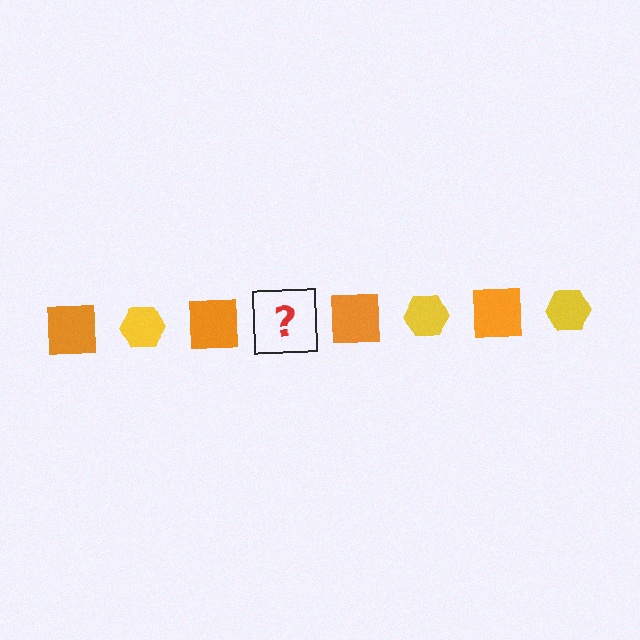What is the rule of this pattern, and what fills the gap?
The rule is that the pattern alternates between orange square and yellow hexagon. The gap should be filled with a yellow hexagon.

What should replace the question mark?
The question mark should be replaced with a yellow hexagon.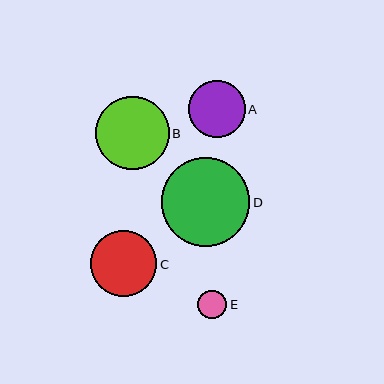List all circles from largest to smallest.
From largest to smallest: D, B, C, A, E.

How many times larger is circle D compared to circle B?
Circle D is approximately 1.2 times the size of circle B.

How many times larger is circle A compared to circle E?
Circle A is approximately 2.0 times the size of circle E.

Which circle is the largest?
Circle D is the largest with a size of approximately 89 pixels.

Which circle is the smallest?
Circle E is the smallest with a size of approximately 29 pixels.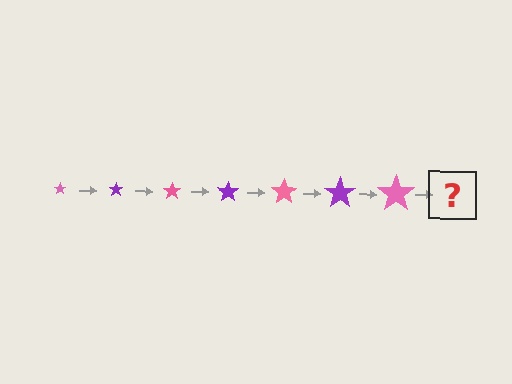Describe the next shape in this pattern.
It should be a purple star, larger than the previous one.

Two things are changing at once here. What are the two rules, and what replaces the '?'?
The two rules are that the star grows larger each step and the color cycles through pink and purple. The '?' should be a purple star, larger than the previous one.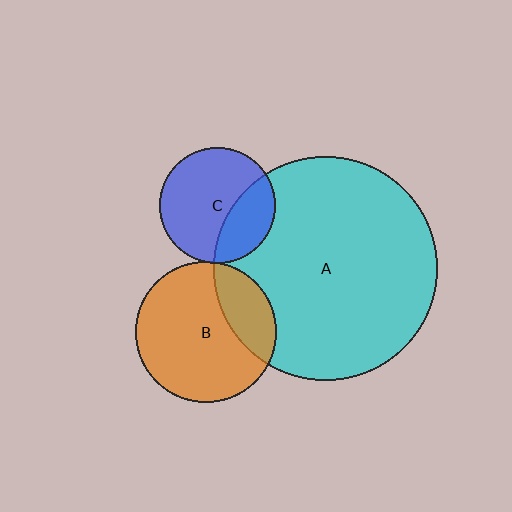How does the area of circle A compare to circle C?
Approximately 3.7 times.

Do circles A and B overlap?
Yes.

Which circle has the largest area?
Circle A (cyan).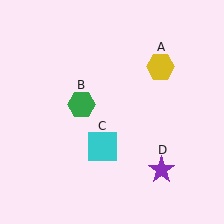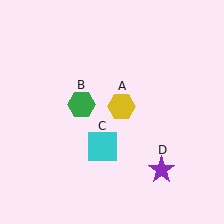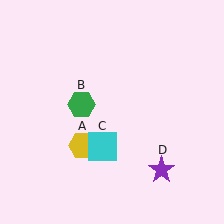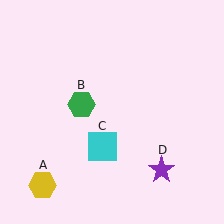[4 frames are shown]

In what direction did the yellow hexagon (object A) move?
The yellow hexagon (object A) moved down and to the left.